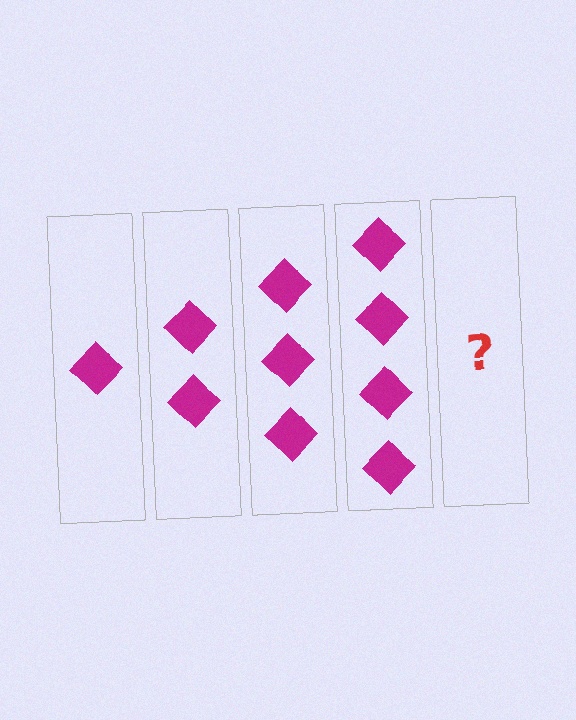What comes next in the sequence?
The next element should be 5 diamonds.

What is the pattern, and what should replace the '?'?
The pattern is that each step adds one more diamond. The '?' should be 5 diamonds.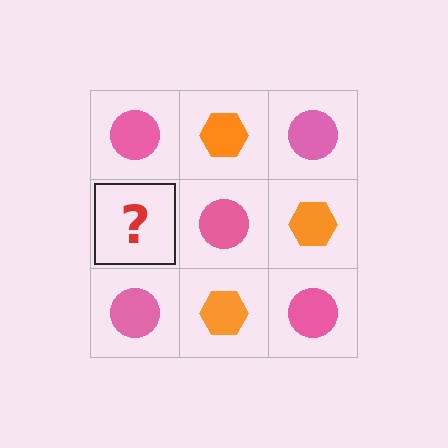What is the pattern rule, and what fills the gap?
The rule is that it alternates pink circle and orange hexagon in a checkerboard pattern. The gap should be filled with an orange hexagon.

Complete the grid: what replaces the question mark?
The question mark should be replaced with an orange hexagon.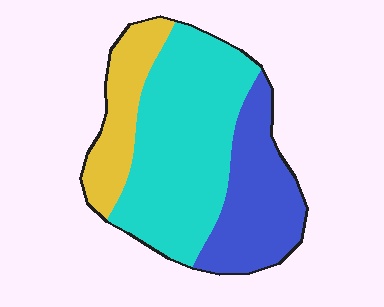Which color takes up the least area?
Yellow, at roughly 20%.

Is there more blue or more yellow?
Blue.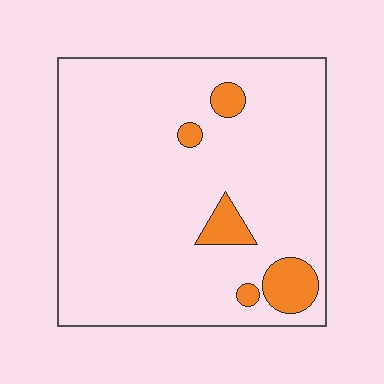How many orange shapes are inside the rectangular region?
5.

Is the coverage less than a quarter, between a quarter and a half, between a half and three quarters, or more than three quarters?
Less than a quarter.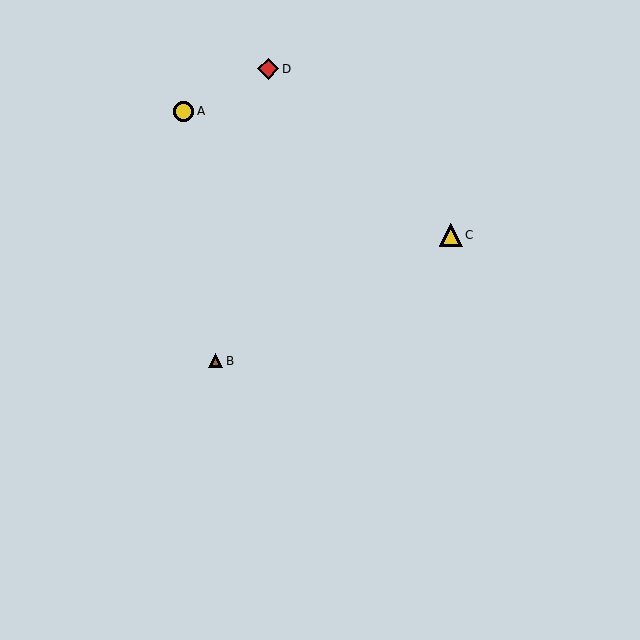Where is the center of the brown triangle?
The center of the brown triangle is at (216, 361).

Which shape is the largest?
The yellow triangle (labeled C) is the largest.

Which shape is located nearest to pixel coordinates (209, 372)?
The brown triangle (labeled B) at (216, 361) is nearest to that location.